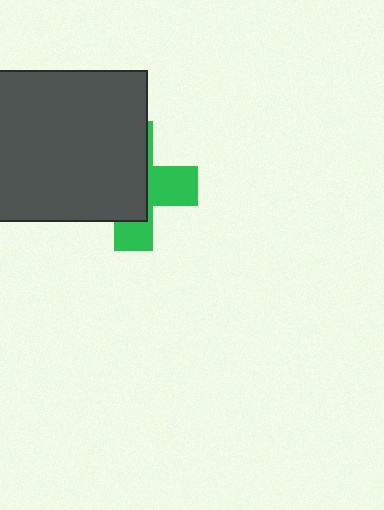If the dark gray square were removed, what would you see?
You would see the complete green cross.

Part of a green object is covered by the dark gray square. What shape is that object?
It is a cross.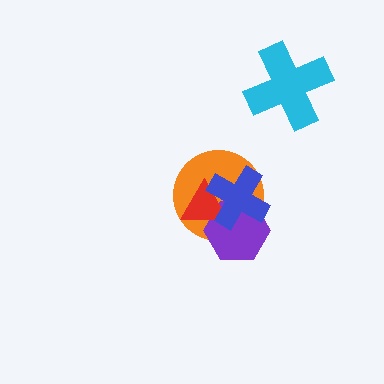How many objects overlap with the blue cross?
3 objects overlap with the blue cross.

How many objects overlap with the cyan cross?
0 objects overlap with the cyan cross.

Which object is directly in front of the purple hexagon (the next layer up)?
The red triangle is directly in front of the purple hexagon.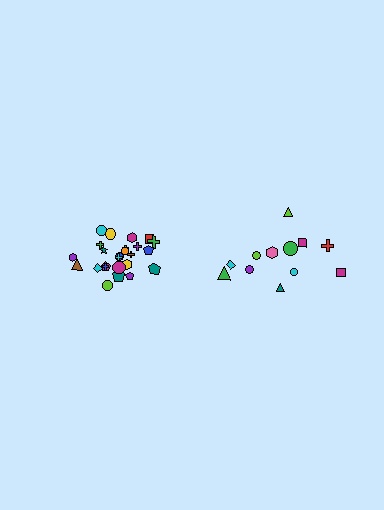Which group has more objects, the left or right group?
The left group.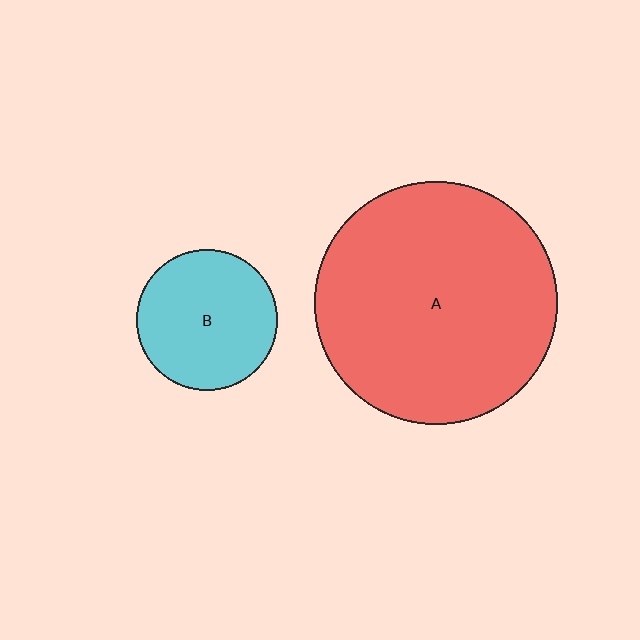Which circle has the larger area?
Circle A (red).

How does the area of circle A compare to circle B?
Approximately 3.0 times.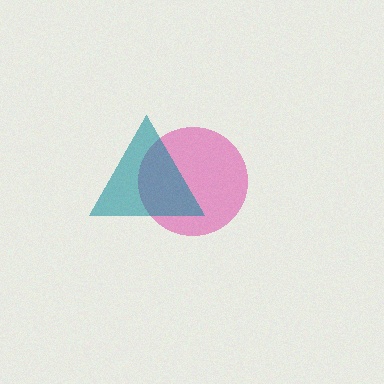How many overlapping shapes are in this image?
There are 2 overlapping shapes in the image.